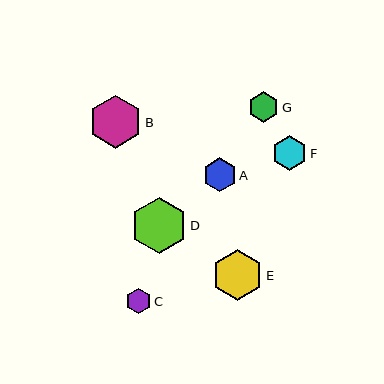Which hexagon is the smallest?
Hexagon C is the smallest with a size of approximately 26 pixels.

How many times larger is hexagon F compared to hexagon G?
Hexagon F is approximately 1.1 times the size of hexagon G.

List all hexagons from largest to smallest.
From largest to smallest: D, B, E, F, A, G, C.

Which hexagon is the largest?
Hexagon D is the largest with a size of approximately 56 pixels.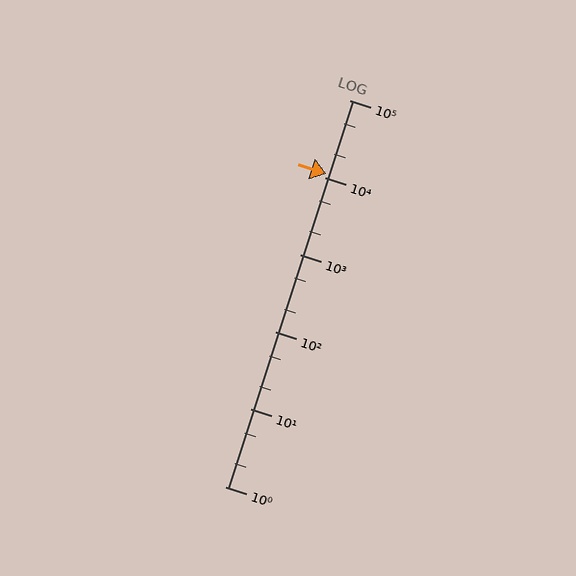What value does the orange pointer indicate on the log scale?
The pointer indicates approximately 11000.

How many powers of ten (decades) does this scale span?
The scale spans 5 decades, from 1 to 100000.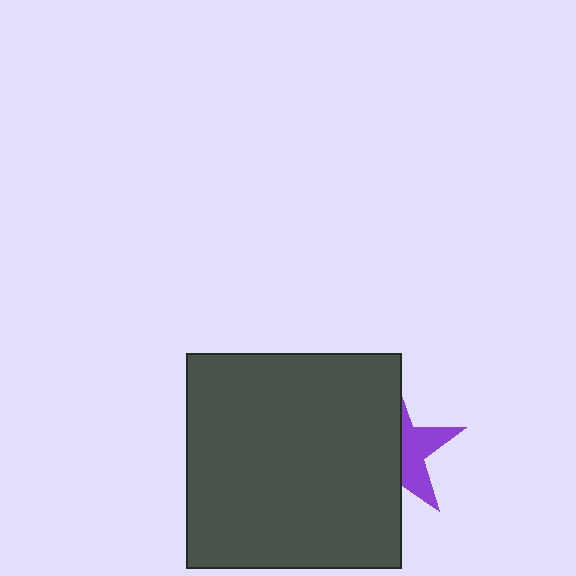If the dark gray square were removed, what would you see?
You would see the complete purple star.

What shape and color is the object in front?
The object in front is a dark gray square.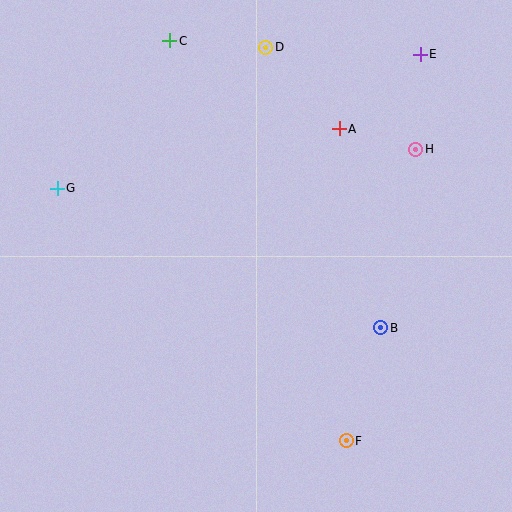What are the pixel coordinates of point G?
Point G is at (57, 188).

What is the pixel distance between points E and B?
The distance between E and B is 277 pixels.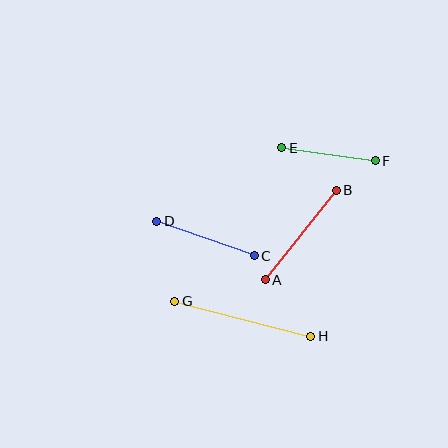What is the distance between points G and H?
The distance is approximately 140 pixels.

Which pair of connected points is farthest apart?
Points G and H are farthest apart.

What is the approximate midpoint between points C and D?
The midpoint is at approximately (205, 239) pixels.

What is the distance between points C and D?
The distance is approximately 103 pixels.